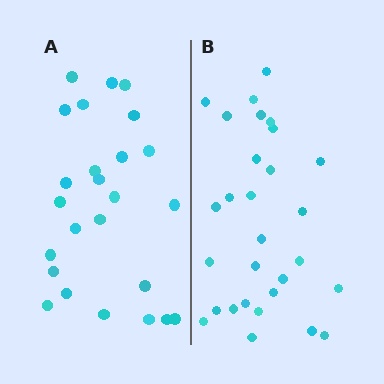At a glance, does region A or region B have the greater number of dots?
Region B (the right region) has more dots.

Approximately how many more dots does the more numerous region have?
Region B has about 4 more dots than region A.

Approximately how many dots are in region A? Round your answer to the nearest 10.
About 20 dots. (The exact count is 25, which rounds to 20.)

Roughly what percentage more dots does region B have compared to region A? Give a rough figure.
About 15% more.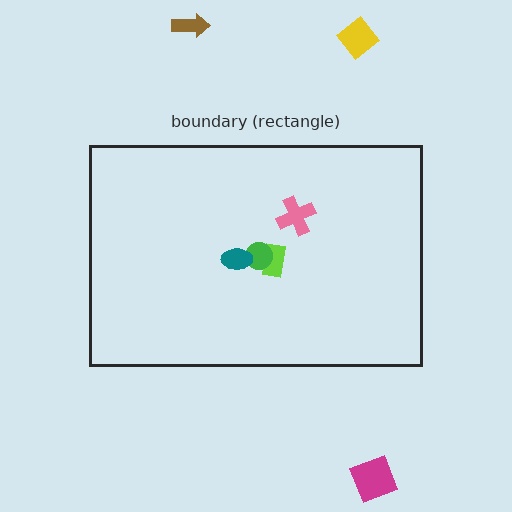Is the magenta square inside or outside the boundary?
Outside.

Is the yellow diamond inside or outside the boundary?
Outside.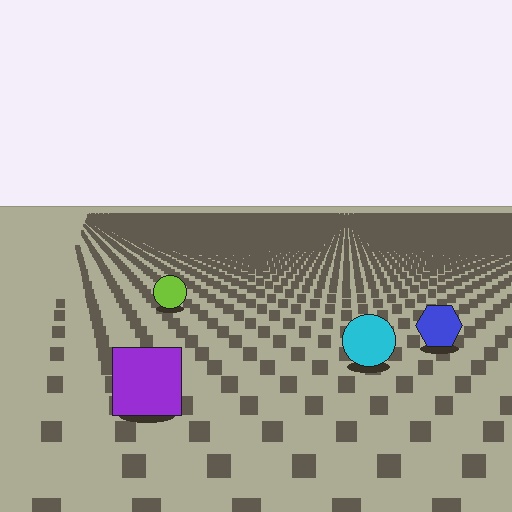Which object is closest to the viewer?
The purple square is closest. The texture marks near it are larger and more spread out.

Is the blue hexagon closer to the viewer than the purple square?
No. The purple square is closer — you can tell from the texture gradient: the ground texture is coarser near it.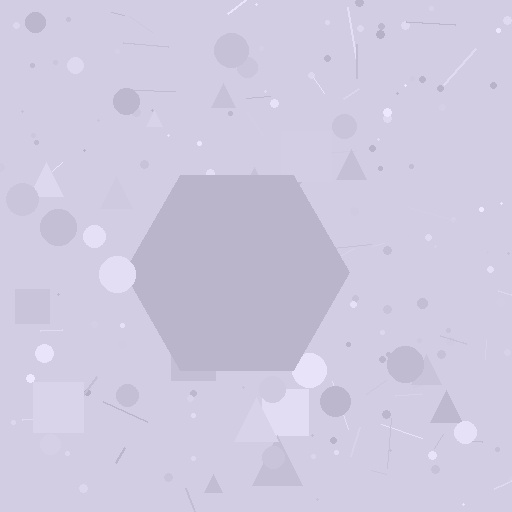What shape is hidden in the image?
A hexagon is hidden in the image.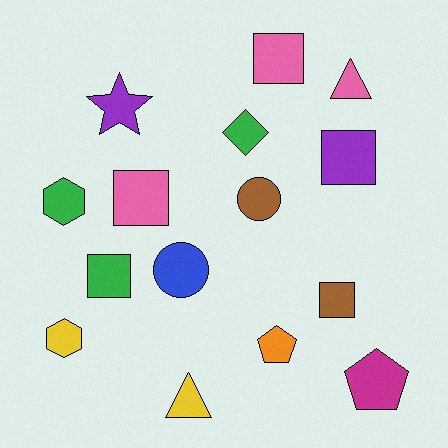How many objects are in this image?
There are 15 objects.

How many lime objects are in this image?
There are no lime objects.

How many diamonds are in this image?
There is 1 diamond.